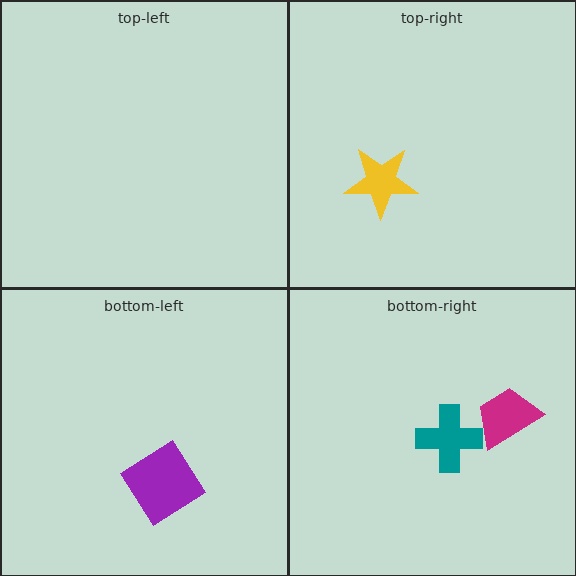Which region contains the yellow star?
The top-right region.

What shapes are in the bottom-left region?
The purple diamond.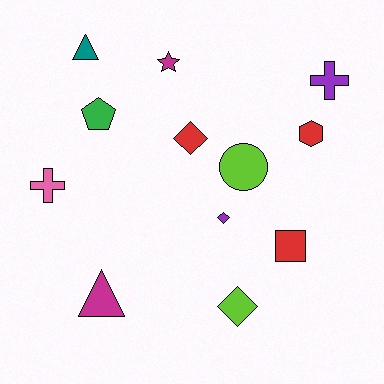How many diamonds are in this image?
There are 3 diamonds.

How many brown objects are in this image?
There are no brown objects.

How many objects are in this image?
There are 12 objects.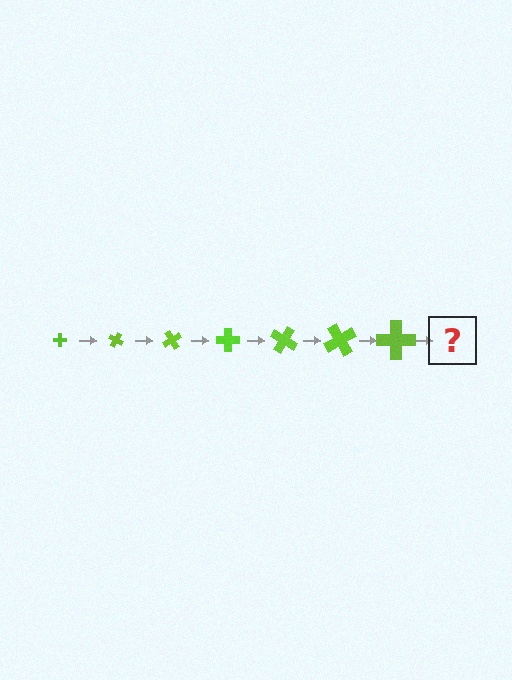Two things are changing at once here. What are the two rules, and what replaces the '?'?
The two rules are that the cross grows larger each step and it rotates 30 degrees each step. The '?' should be a cross, larger than the previous one and rotated 210 degrees from the start.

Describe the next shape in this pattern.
It should be a cross, larger than the previous one and rotated 210 degrees from the start.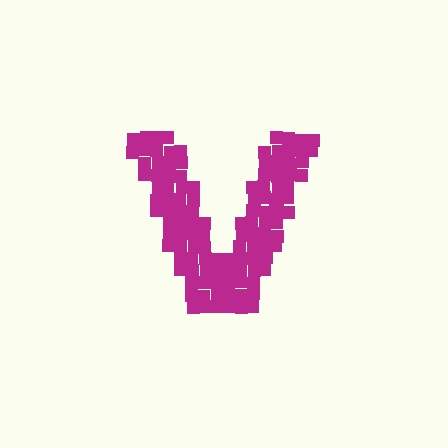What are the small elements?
The small elements are squares.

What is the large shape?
The large shape is the letter V.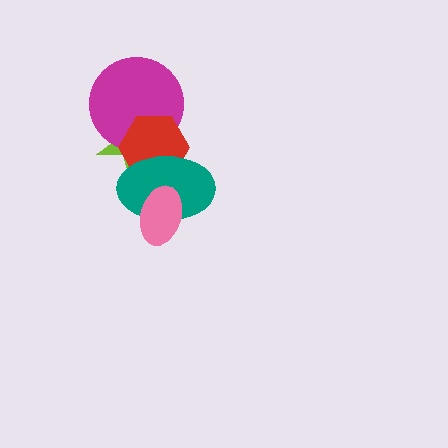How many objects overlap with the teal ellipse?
3 objects overlap with the teal ellipse.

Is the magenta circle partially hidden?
Yes, it is partially covered by another shape.